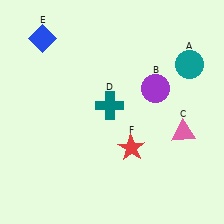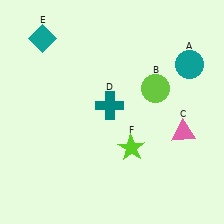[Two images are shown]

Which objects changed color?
B changed from purple to lime. E changed from blue to teal. F changed from red to lime.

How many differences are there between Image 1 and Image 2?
There are 3 differences between the two images.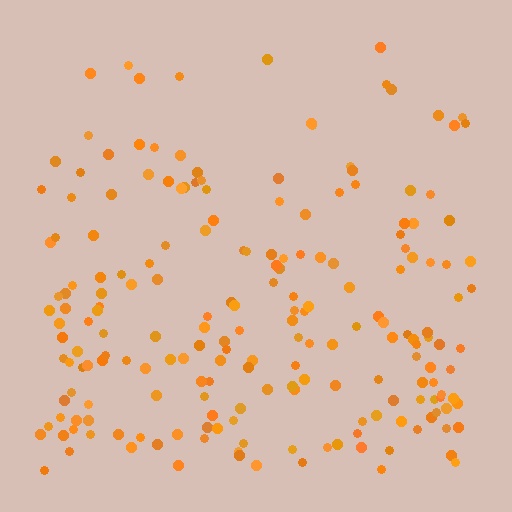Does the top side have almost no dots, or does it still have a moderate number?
Still a moderate number, just noticeably fewer than the bottom.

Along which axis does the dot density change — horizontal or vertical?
Vertical.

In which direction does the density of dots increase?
From top to bottom, with the bottom side densest.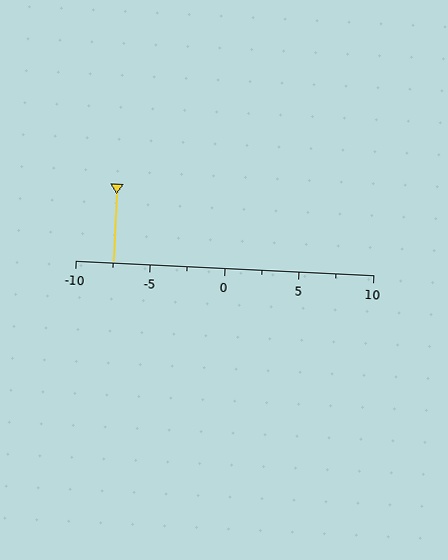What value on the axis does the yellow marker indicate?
The marker indicates approximately -7.5.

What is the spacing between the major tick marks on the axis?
The major ticks are spaced 5 apart.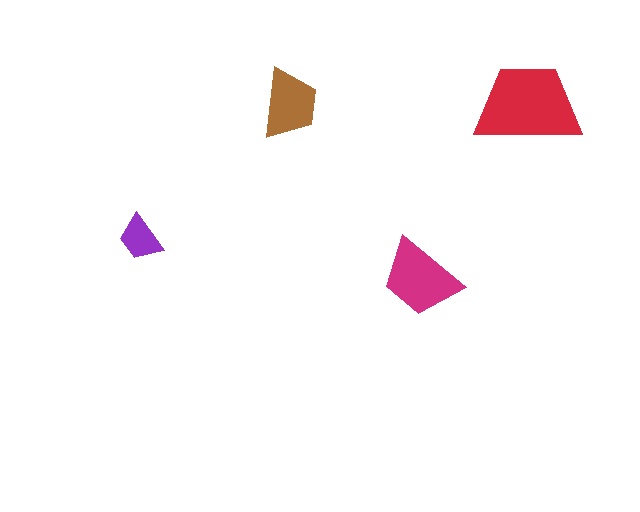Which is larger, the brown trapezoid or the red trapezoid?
The red one.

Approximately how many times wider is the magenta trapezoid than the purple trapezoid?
About 1.5 times wider.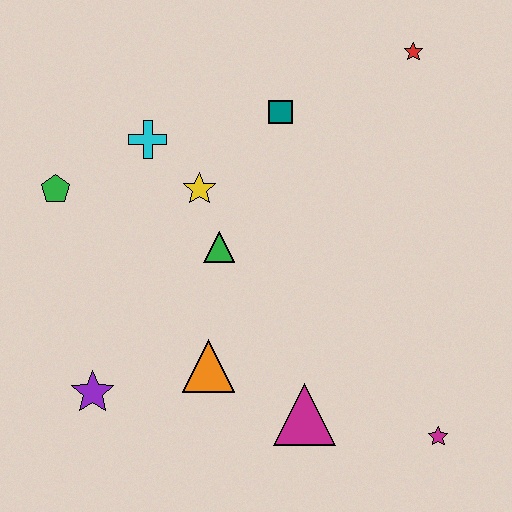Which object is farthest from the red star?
The purple star is farthest from the red star.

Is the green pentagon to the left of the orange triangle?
Yes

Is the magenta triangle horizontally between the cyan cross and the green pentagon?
No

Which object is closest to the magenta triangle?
The orange triangle is closest to the magenta triangle.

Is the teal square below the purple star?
No